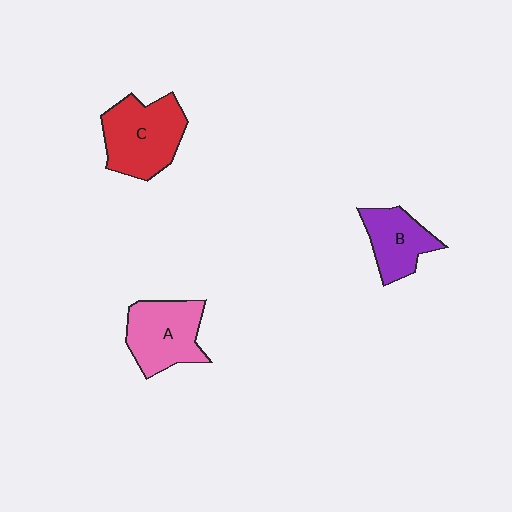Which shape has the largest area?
Shape C (red).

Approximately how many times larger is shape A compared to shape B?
Approximately 1.3 times.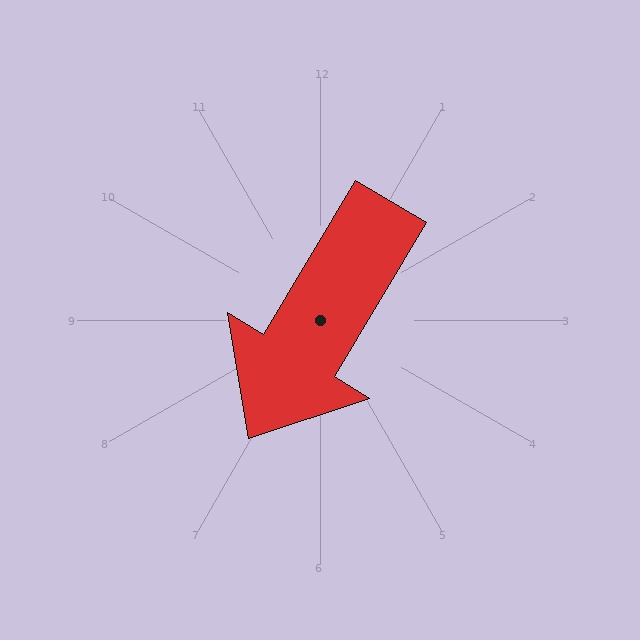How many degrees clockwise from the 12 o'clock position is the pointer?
Approximately 211 degrees.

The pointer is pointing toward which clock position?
Roughly 7 o'clock.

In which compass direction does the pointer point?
Southwest.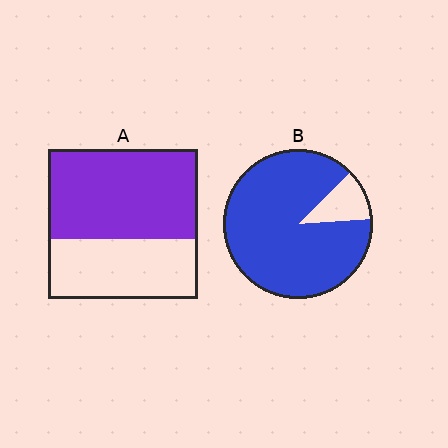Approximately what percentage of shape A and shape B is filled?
A is approximately 60% and B is approximately 90%.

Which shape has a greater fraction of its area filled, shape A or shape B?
Shape B.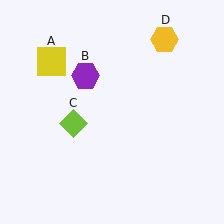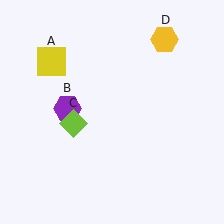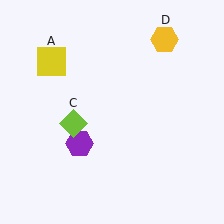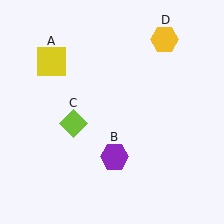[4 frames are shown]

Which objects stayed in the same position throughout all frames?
Yellow square (object A) and lime diamond (object C) and yellow hexagon (object D) remained stationary.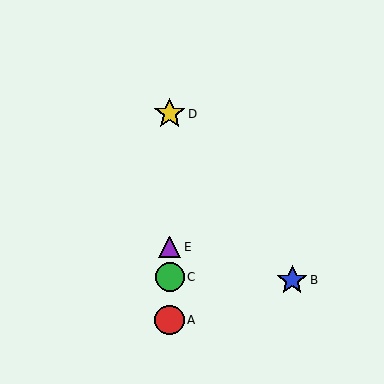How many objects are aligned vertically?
4 objects (A, C, D, E) are aligned vertically.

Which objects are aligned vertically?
Objects A, C, D, E are aligned vertically.